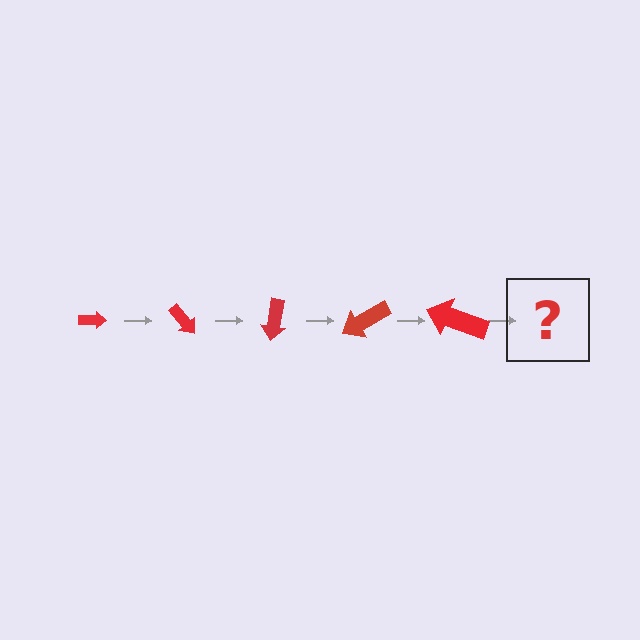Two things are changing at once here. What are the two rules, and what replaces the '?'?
The two rules are that the arrow grows larger each step and it rotates 50 degrees each step. The '?' should be an arrow, larger than the previous one and rotated 250 degrees from the start.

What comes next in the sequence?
The next element should be an arrow, larger than the previous one and rotated 250 degrees from the start.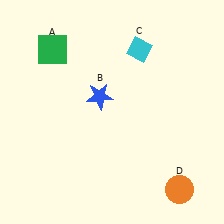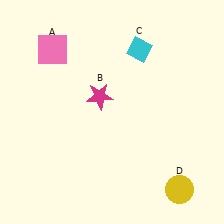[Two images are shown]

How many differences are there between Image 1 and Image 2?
There are 3 differences between the two images.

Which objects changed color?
A changed from green to pink. B changed from blue to magenta. D changed from orange to yellow.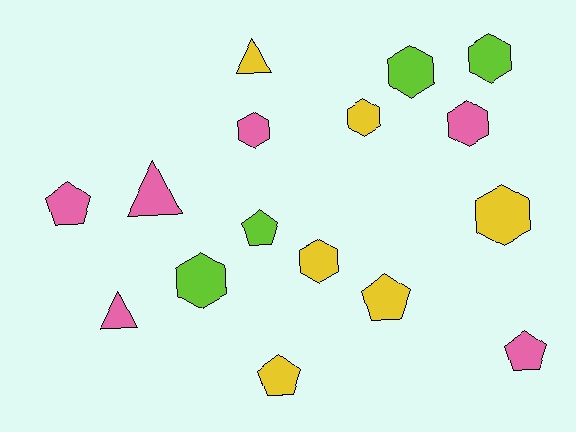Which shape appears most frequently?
Hexagon, with 8 objects.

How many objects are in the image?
There are 16 objects.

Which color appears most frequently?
Yellow, with 6 objects.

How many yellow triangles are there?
There is 1 yellow triangle.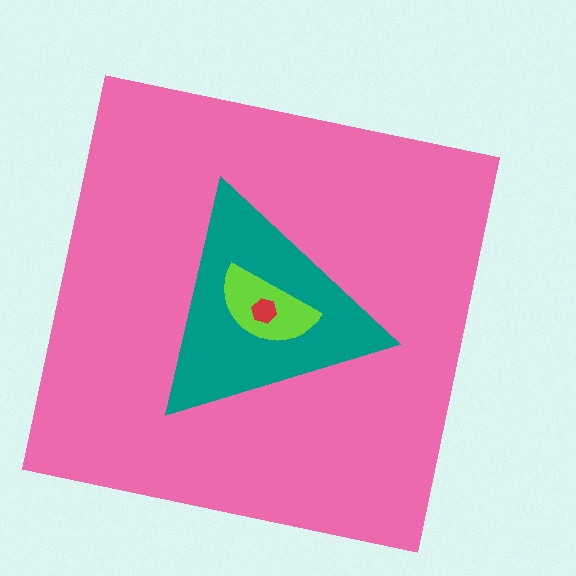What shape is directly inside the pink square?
The teal triangle.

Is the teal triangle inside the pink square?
Yes.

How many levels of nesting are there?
4.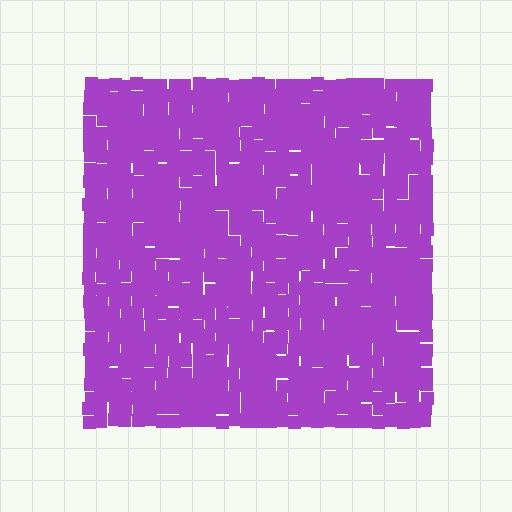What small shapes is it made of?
It is made of small squares.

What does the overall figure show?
The overall figure shows a square.